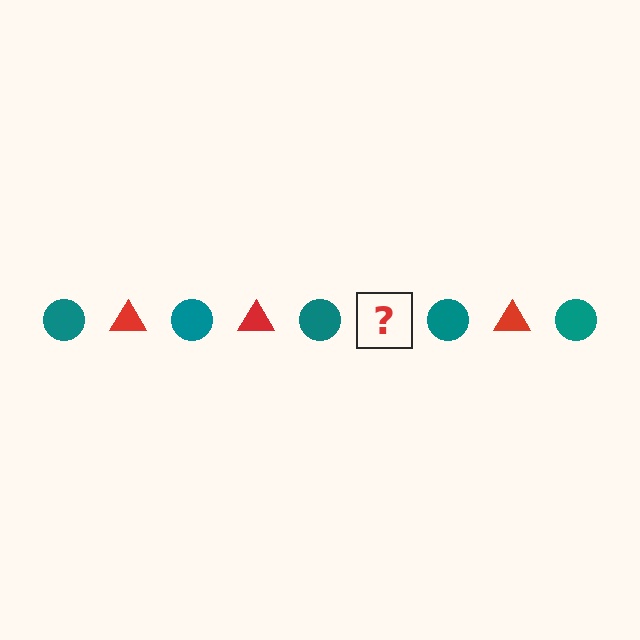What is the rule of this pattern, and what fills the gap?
The rule is that the pattern alternates between teal circle and red triangle. The gap should be filled with a red triangle.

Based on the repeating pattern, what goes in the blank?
The blank should be a red triangle.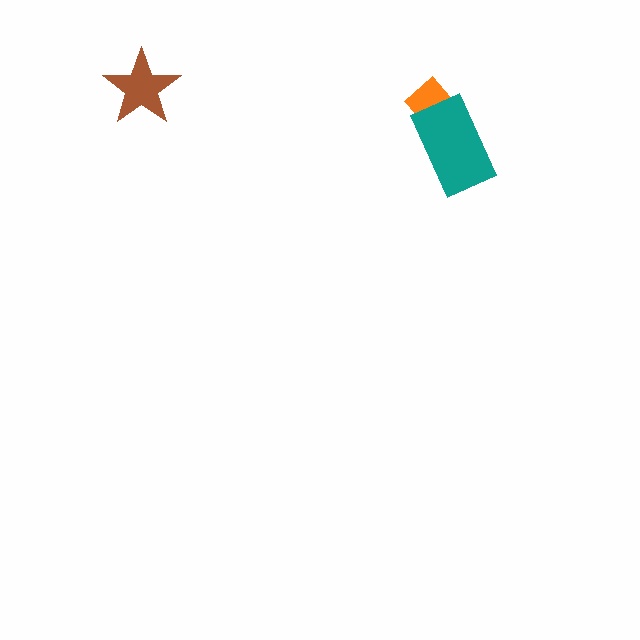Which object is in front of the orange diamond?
The teal rectangle is in front of the orange diamond.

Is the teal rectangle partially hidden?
No, no other shape covers it.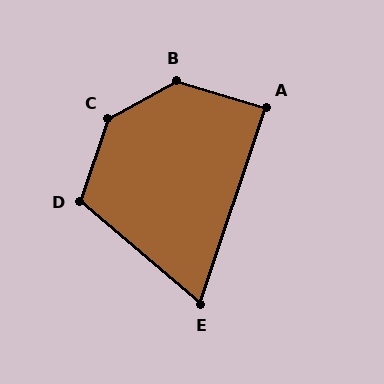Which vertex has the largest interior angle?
C, at approximately 137 degrees.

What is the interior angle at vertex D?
Approximately 112 degrees (obtuse).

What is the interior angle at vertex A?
Approximately 88 degrees (approximately right).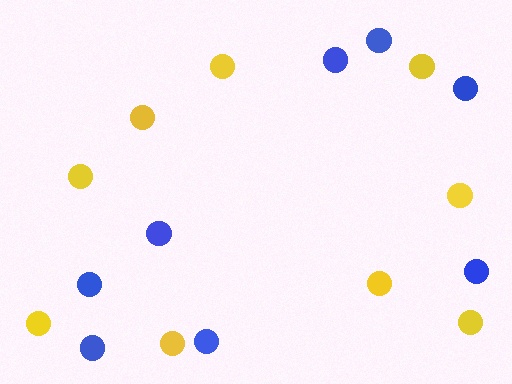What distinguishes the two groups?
There are 2 groups: one group of blue circles (8) and one group of yellow circles (9).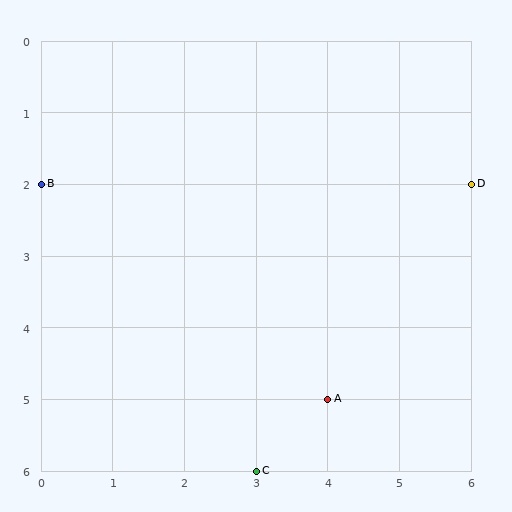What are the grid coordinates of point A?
Point A is at grid coordinates (4, 5).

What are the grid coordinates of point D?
Point D is at grid coordinates (6, 2).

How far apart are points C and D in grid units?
Points C and D are 3 columns and 4 rows apart (about 5.0 grid units diagonally).